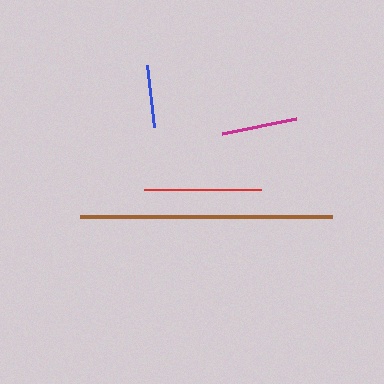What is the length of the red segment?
The red segment is approximately 117 pixels long.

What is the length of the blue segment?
The blue segment is approximately 62 pixels long.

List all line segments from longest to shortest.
From longest to shortest: brown, red, magenta, blue.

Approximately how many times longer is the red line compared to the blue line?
The red line is approximately 1.9 times the length of the blue line.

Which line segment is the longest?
The brown line is the longest at approximately 251 pixels.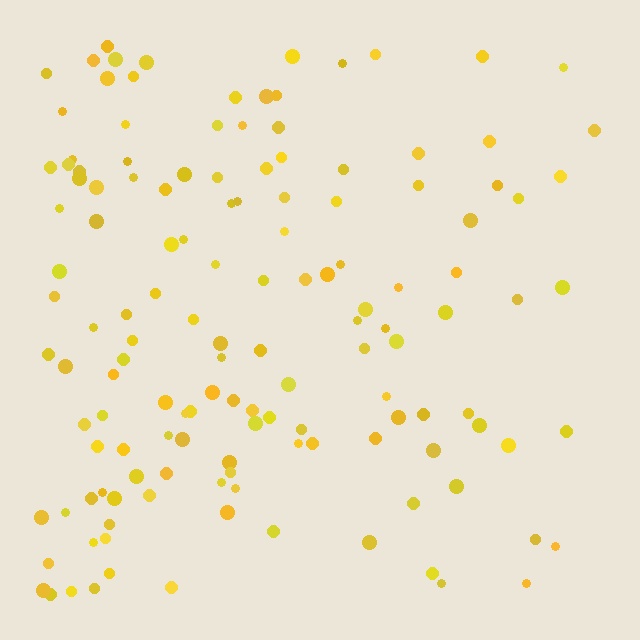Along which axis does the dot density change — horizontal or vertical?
Horizontal.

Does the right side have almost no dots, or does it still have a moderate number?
Still a moderate number, just noticeably fewer than the left.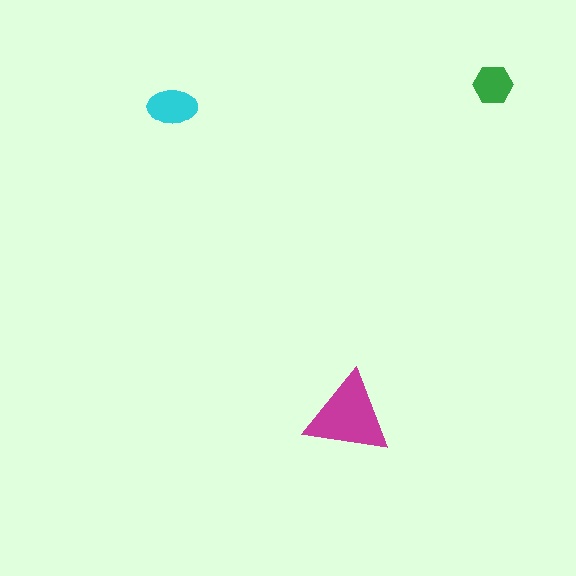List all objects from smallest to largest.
The green hexagon, the cyan ellipse, the magenta triangle.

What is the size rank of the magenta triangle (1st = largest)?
1st.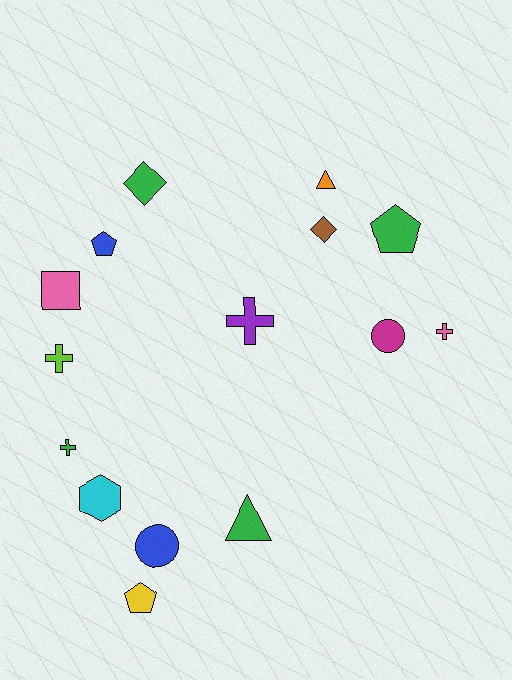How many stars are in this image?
There are no stars.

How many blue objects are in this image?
There are 2 blue objects.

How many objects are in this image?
There are 15 objects.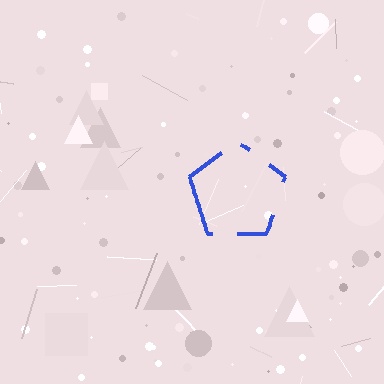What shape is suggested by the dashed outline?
The dashed outline suggests a pentagon.